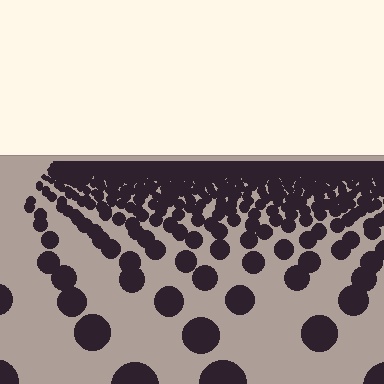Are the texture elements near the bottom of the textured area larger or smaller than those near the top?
Larger. Near the bottom, elements are closer to the viewer and appear at a bigger on-screen size.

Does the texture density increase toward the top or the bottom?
Density increases toward the top.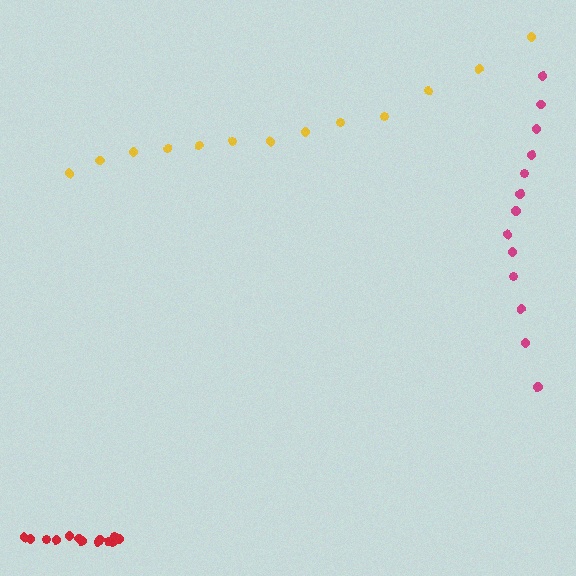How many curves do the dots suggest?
There are 3 distinct paths.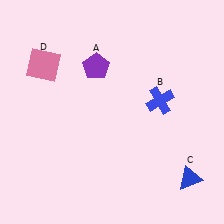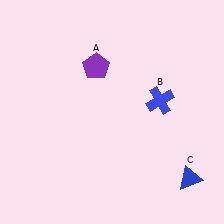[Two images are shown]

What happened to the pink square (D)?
The pink square (D) was removed in Image 2. It was in the top-left area of Image 1.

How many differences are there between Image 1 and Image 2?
There is 1 difference between the two images.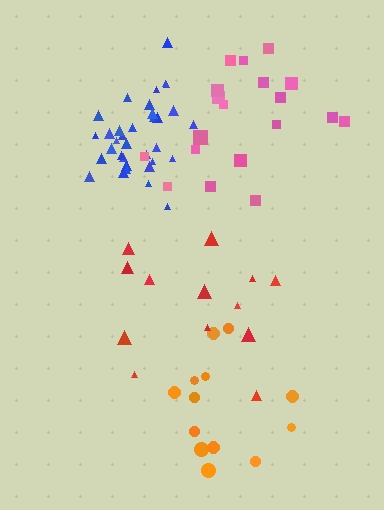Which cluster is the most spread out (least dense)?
Red.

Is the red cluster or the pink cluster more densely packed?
Pink.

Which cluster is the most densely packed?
Blue.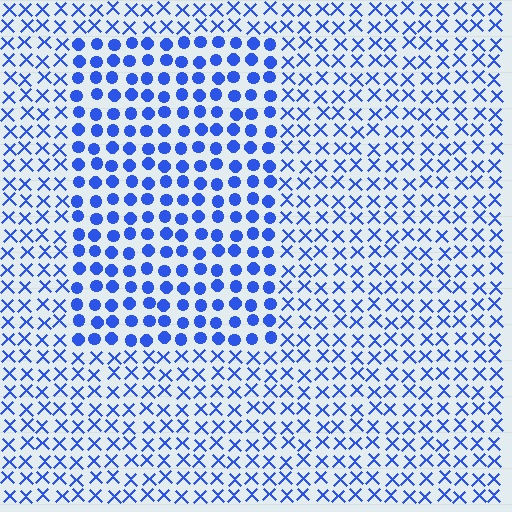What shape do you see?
I see a rectangle.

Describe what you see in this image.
The image is filled with small blue elements arranged in a uniform grid. A rectangle-shaped region contains circles, while the surrounding area contains X marks. The boundary is defined purely by the change in element shape.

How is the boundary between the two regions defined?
The boundary is defined by a change in element shape: circles inside vs. X marks outside. All elements share the same color and spacing.